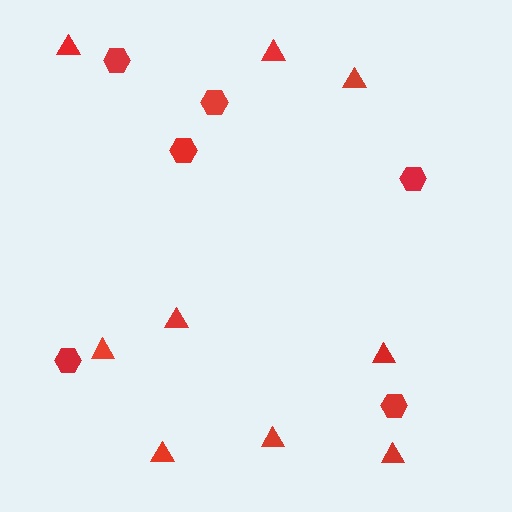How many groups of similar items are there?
There are 2 groups: one group of hexagons (6) and one group of triangles (9).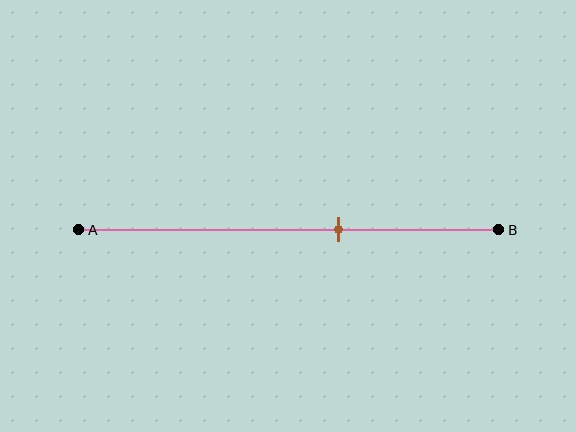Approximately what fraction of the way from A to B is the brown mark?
The brown mark is approximately 60% of the way from A to B.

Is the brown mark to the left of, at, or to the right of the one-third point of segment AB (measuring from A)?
The brown mark is to the right of the one-third point of segment AB.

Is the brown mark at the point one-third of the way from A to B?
No, the mark is at about 60% from A, not at the 33% one-third point.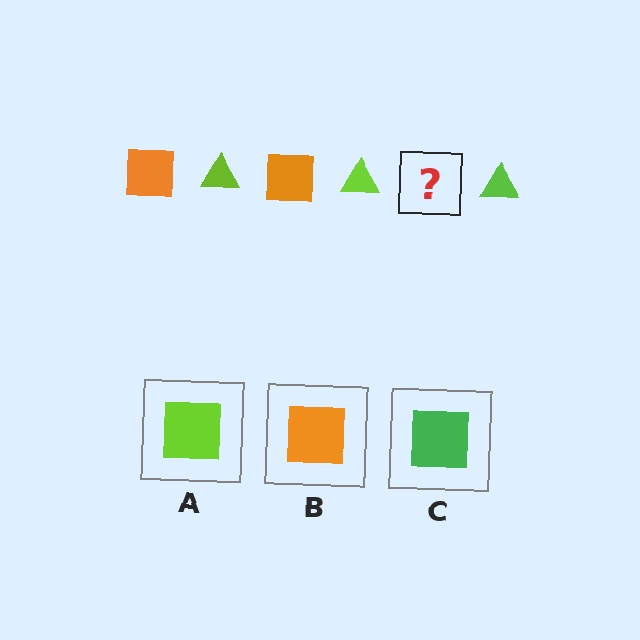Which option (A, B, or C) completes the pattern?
B.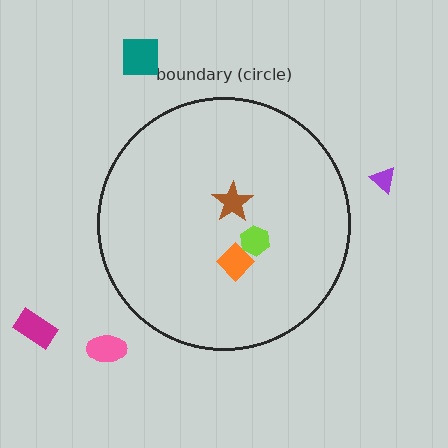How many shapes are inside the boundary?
3 inside, 4 outside.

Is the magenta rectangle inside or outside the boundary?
Outside.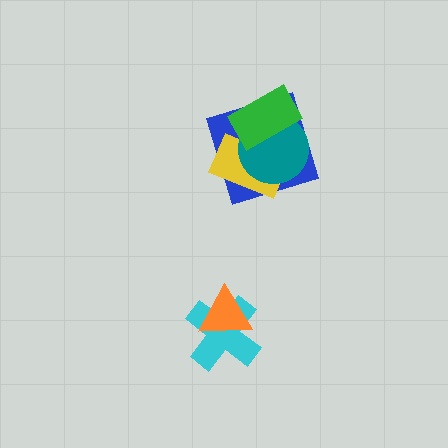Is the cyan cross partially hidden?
Yes, it is partially covered by another shape.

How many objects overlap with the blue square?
3 objects overlap with the blue square.